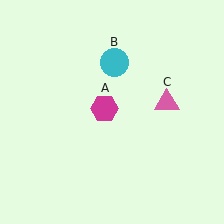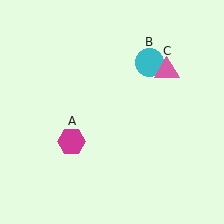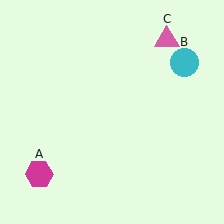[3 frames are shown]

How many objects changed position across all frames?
3 objects changed position: magenta hexagon (object A), cyan circle (object B), pink triangle (object C).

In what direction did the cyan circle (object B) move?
The cyan circle (object B) moved right.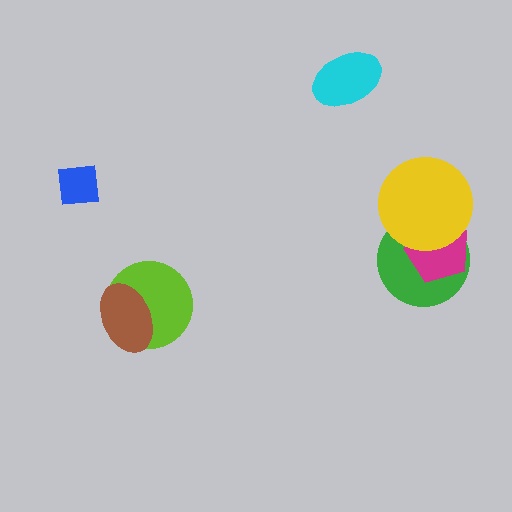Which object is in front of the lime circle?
The brown ellipse is in front of the lime circle.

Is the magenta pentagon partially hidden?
Yes, it is partially covered by another shape.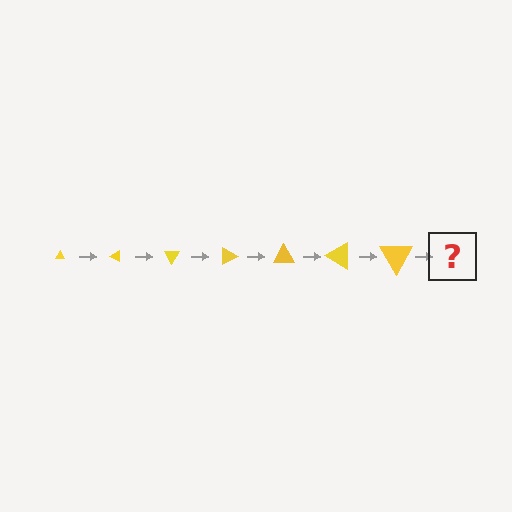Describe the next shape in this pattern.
It should be a triangle, larger than the previous one and rotated 210 degrees from the start.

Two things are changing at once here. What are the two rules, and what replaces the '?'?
The two rules are that the triangle grows larger each step and it rotates 30 degrees each step. The '?' should be a triangle, larger than the previous one and rotated 210 degrees from the start.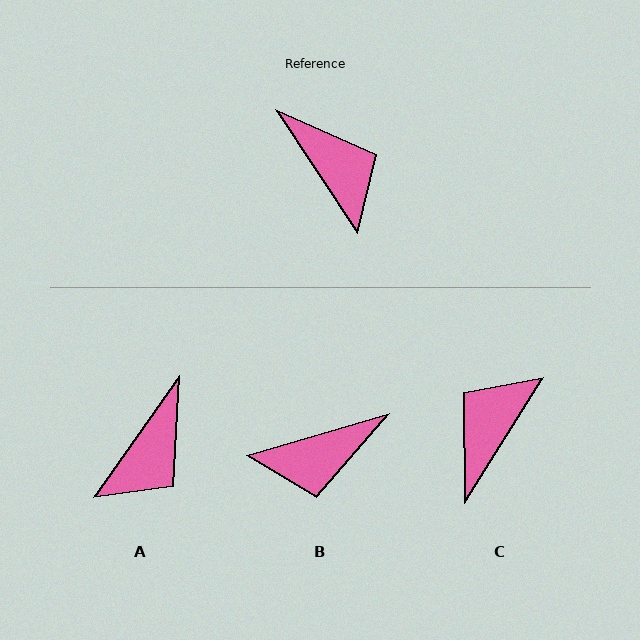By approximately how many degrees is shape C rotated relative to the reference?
Approximately 115 degrees counter-clockwise.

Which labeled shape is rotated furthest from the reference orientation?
C, about 115 degrees away.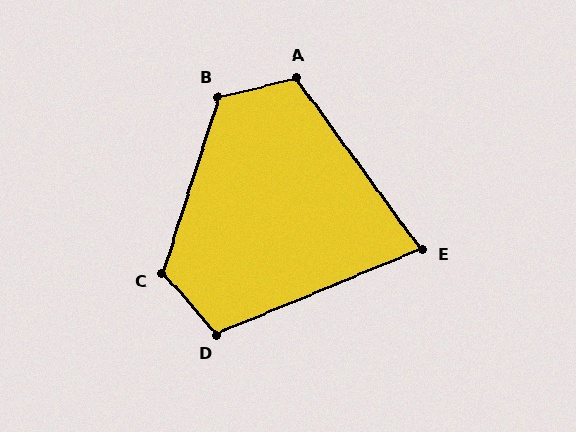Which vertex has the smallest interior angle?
E, at approximately 76 degrees.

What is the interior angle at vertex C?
Approximately 121 degrees (obtuse).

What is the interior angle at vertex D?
Approximately 109 degrees (obtuse).